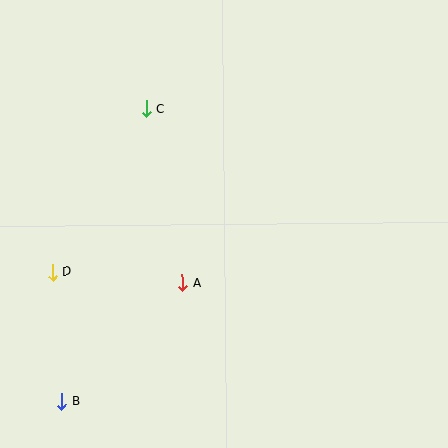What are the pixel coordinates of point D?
Point D is at (53, 272).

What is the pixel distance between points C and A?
The distance between C and A is 178 pixels.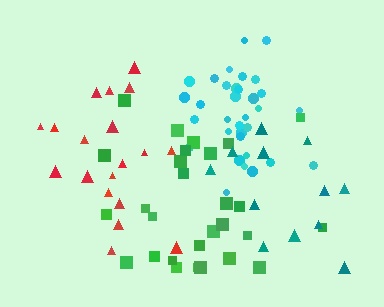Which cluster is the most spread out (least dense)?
Teal.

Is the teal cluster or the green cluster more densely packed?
Green.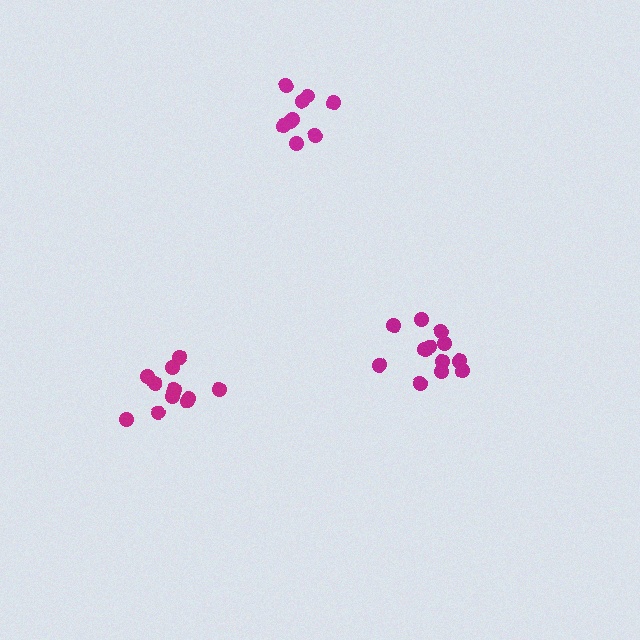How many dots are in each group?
Group 1: 9 dots, Group 2: 12 dots, Group 3: 12 dots (33 total).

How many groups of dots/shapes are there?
There are 3 groups.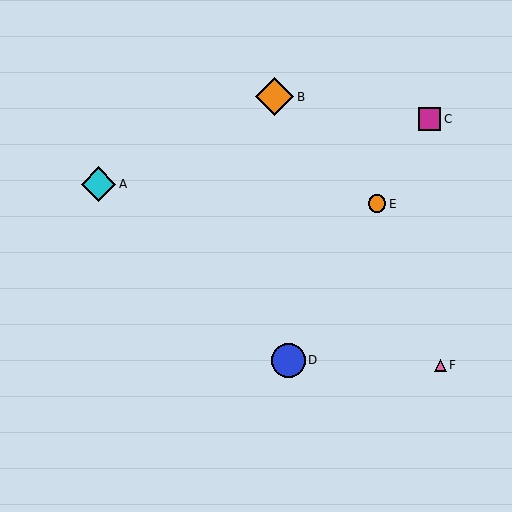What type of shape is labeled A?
Shape A is a cyan diamond.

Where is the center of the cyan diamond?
The center of the cyan diamond is at (99, 184).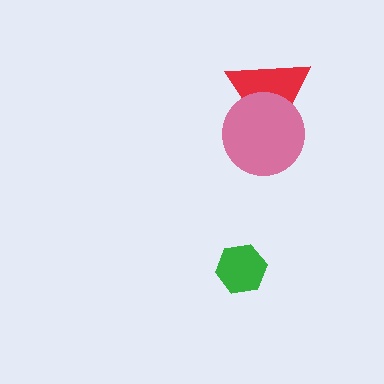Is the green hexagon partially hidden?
No, no other shape covers it.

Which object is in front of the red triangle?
The pink circle is in front of the red triangle.